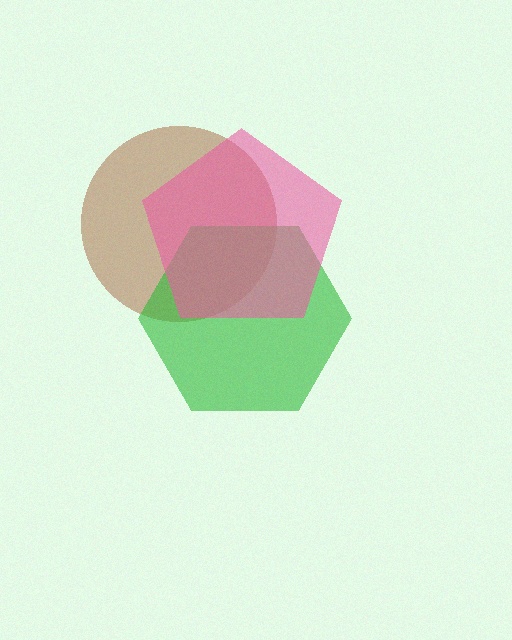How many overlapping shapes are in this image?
There are 3 overlapping shapes in the image.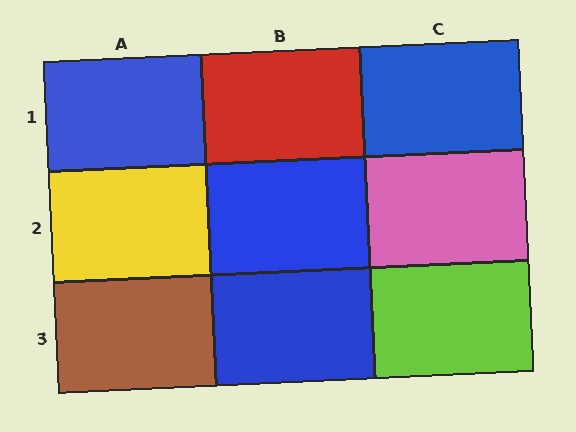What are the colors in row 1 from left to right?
Blue, red, blue.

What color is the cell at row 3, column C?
Lime.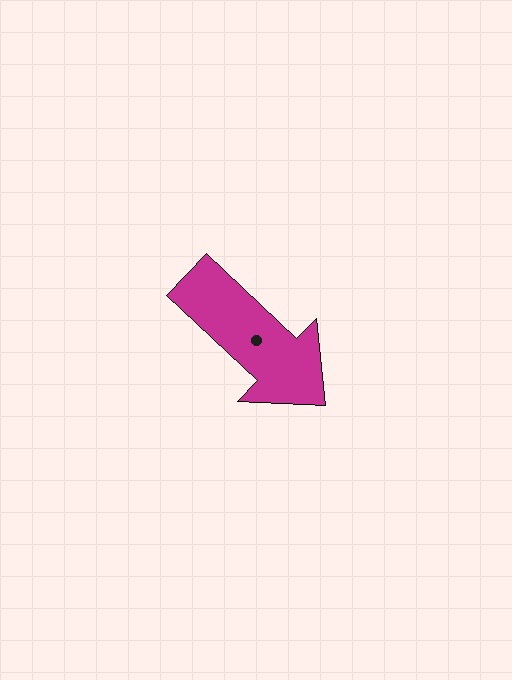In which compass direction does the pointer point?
Southeast.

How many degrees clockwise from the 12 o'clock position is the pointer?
Approximately 133 degrees.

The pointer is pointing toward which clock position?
Roughly 4 o'clock.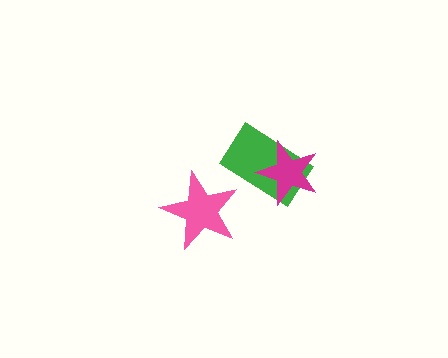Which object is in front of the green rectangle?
The magenta star is in front of the green rectangle.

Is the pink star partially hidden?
No, no other shape covers it.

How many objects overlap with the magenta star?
1 object overlaps with the magenta star.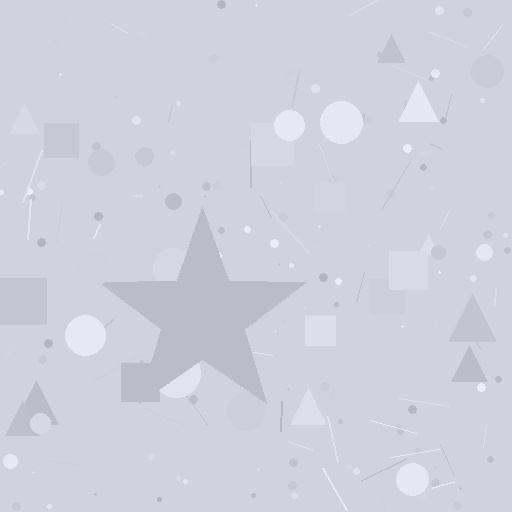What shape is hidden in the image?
A star is hidden in the image.